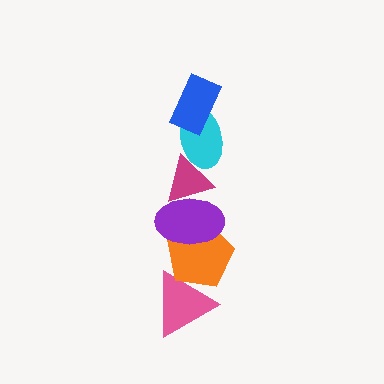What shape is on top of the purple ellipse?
The magenta triangle is on top of the purple ellipse.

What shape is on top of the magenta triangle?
The cyan ellipse is on top of the magenta triangle.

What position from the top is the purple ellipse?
The purple ellipse is 4th from the top.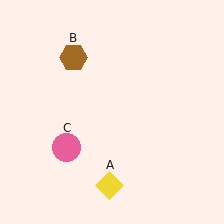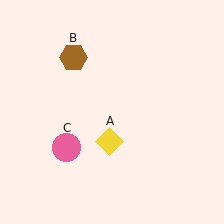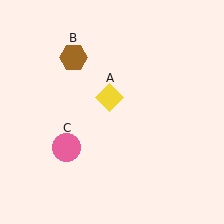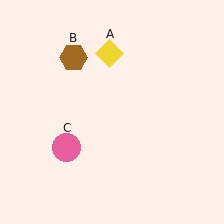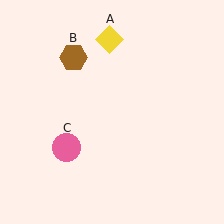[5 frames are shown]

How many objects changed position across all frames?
1 object changed position: yellow diamond (object A).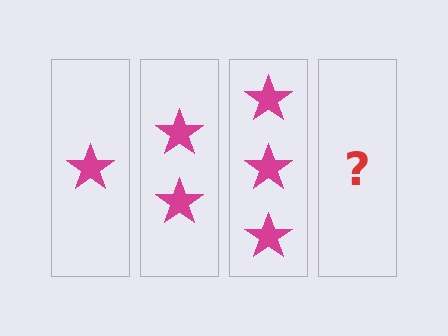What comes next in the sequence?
The next element should be 4 stars.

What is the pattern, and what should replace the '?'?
The pattern is that each step adds one more star. The '?' should be 4 stars.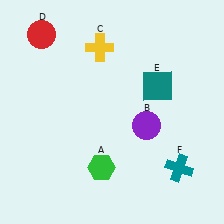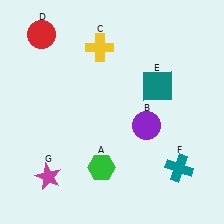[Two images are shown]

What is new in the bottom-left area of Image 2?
A magenta star (G) was added in the bottom-left area of Image 2.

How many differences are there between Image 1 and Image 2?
There is 1 difference between the two images.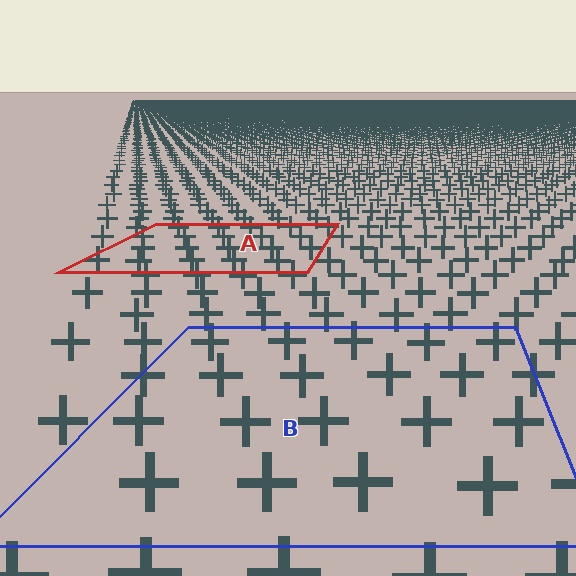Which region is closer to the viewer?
Region B is closer. The texture elements there are larger and more spread out.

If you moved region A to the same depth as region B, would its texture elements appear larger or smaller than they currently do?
They would appear larger. At a closer depth, the same texture elements are projected at a bigger on-screen size.